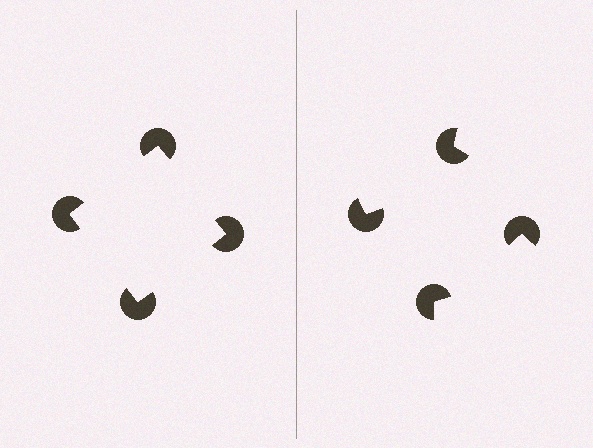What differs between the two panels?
The pac-man discs are positioned identically on both sides; only the wedge orientations differ. On the left they align to a square; on the right they are misaligned.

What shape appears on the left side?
An illusory square.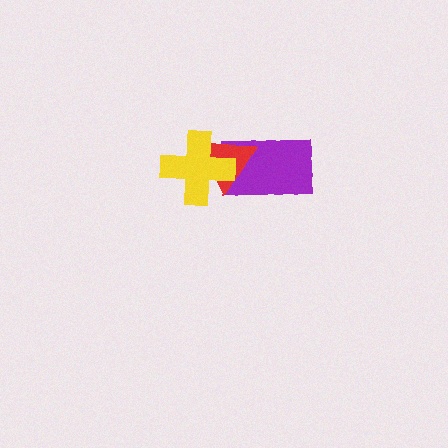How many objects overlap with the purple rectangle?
2 objects overlap with the purple rectangle.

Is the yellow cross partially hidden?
No, no other shape covers it.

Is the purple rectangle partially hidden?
Yes, it is partially covered by another shape.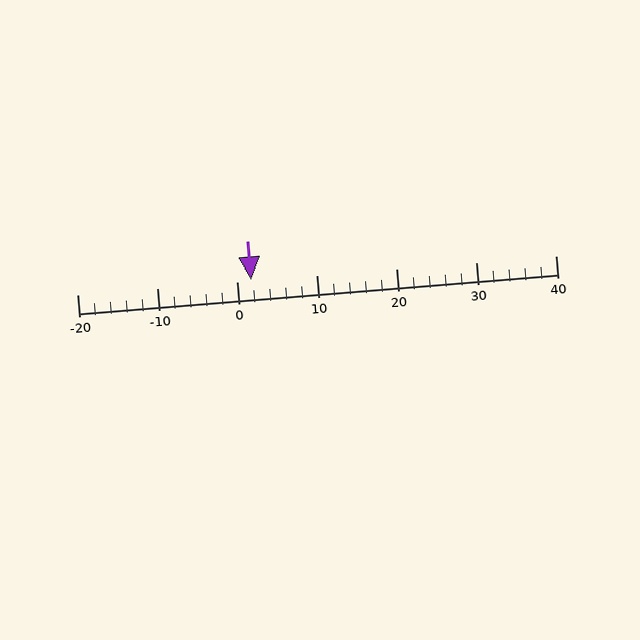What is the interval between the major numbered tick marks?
The major tick marks are spaced 10 units apart.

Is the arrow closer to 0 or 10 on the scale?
The arrow is closer to 0.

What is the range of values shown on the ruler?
The ruler shows values from -20 to 40.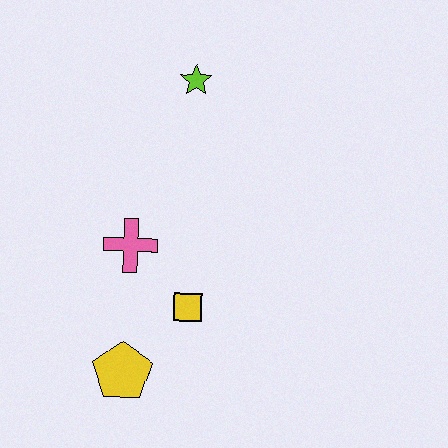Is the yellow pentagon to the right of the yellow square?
No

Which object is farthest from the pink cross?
The lime star is farthest from the pink cross.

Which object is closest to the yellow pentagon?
The yellow square is closest to the yellow pentagon.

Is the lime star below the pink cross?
No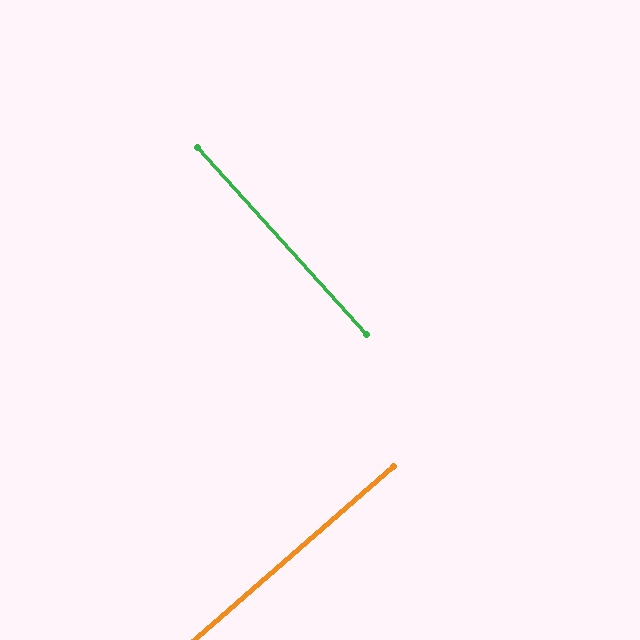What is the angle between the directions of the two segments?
Approximately 89 degrees.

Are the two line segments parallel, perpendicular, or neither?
Perpendicular — they meet at approximately 89°.